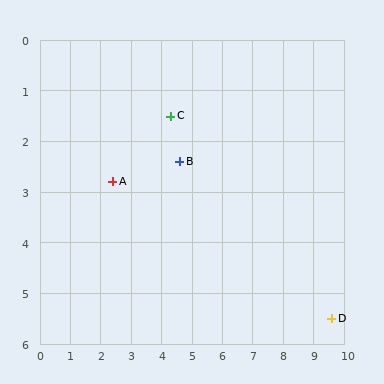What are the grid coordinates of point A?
Point A is at approximately (2.4, 2.8).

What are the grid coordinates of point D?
Point D is at approximately (9.6, 5.5).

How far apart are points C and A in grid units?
Points C and A are about 2.3 grid units apart.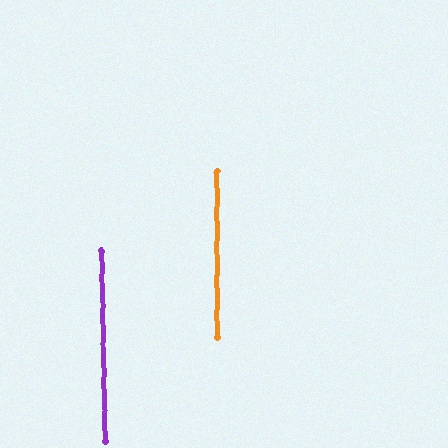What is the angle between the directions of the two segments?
Approximately 1 degree.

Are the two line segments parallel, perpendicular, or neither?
Parallel — their directions differ by only 1.1°.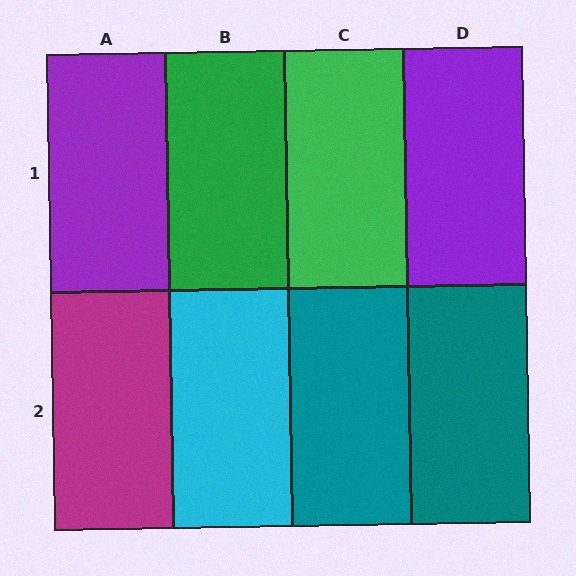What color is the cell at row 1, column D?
Purple.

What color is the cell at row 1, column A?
Purple.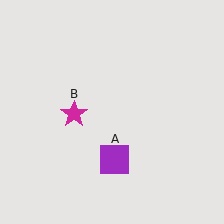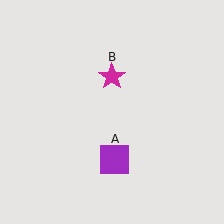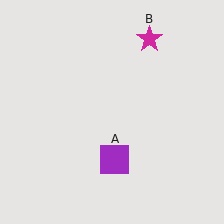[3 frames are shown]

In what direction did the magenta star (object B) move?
The magenta star (object B) moved up and to the right.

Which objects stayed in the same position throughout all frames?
Purple square (object A) remained stationary.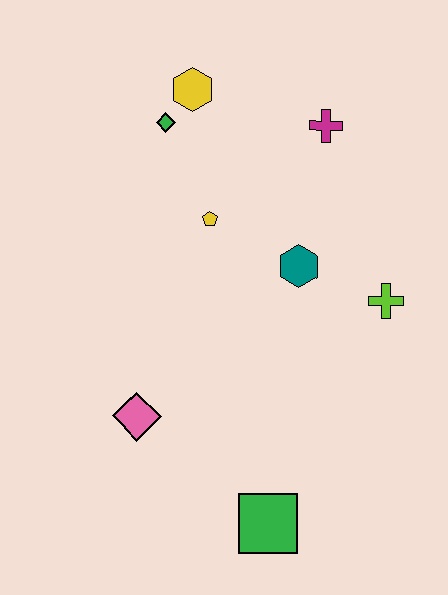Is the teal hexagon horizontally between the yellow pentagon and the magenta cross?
Yes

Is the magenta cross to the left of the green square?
No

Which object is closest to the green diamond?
The yellow hexagon is closest to the green diamond.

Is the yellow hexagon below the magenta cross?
No